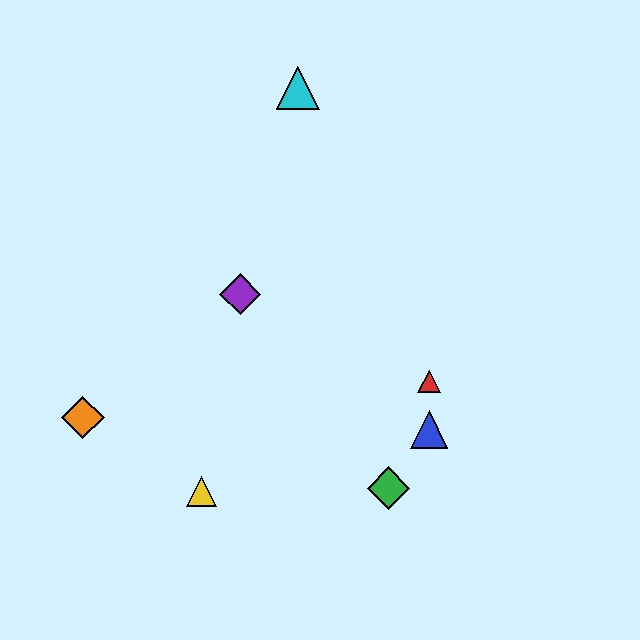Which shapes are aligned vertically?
The red triangle, the blue triangle are aligned vertically.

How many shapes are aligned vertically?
2 shapes (the red triangle, the blue triangle) are aligned vertically.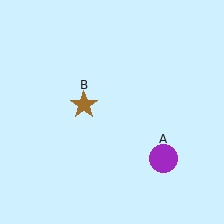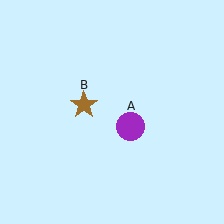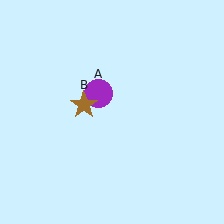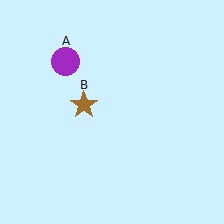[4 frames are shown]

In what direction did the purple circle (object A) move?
The purple circle (object A) moved up and to the left.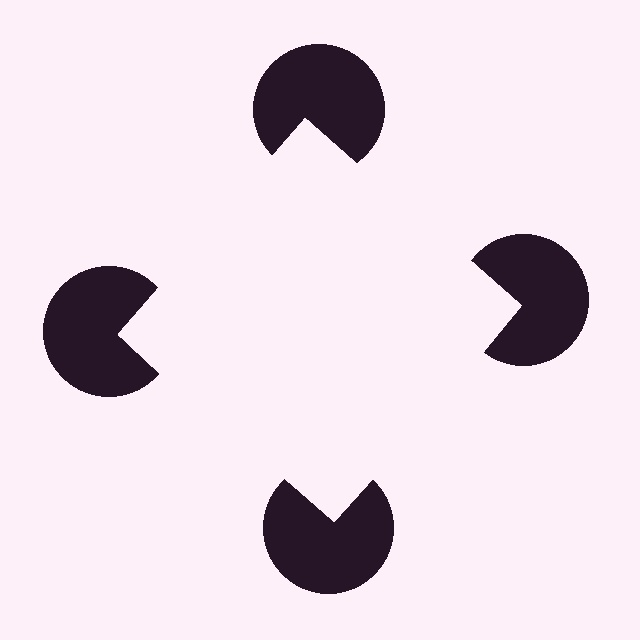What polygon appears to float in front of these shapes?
An illusory square — its edges are inferred from the aligned wedge cuts in the pac-man discs, not physically drawn.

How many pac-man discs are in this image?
There are 4 — one at each vertex of the illusory square.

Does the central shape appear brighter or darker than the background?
It typically appears slightly brighter than the background, even though no actual brightness change is drawn.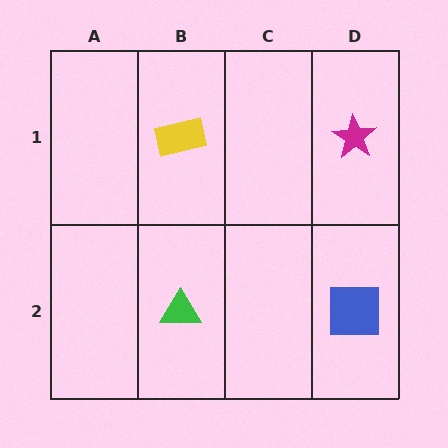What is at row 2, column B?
A green triangle.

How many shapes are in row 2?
2 shapes.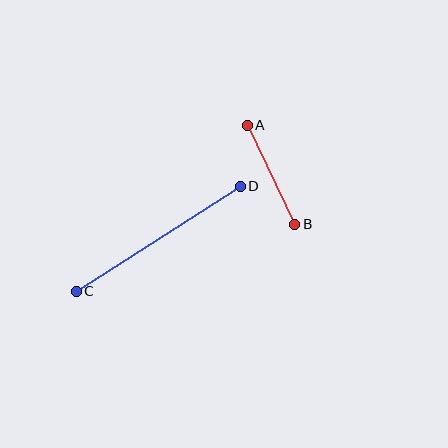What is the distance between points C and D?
The distance is approximately 195 pixels.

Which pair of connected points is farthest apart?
Points C and D are farthest apart.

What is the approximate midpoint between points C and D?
The midpoint is at approximately (158, 239) pixels.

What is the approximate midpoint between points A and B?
The midpoint is at approximately (271, 175) pixels.